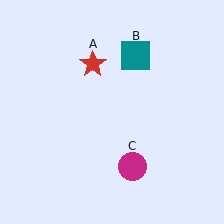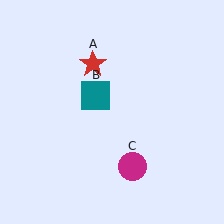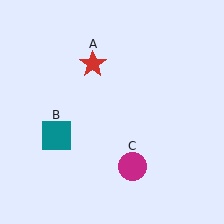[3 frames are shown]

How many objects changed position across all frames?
1 object changed position: teal square (object B).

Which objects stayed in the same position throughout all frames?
Red star (object A) and magenta circle (object C) remained stationary.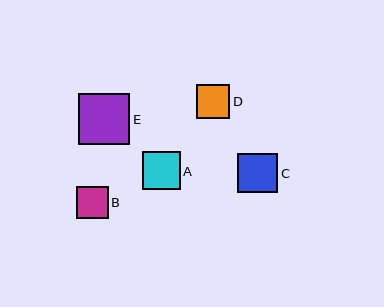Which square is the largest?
Square E is the largest with a size of approximately 51 pixels.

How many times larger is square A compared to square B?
Square A is approximately 1.2 times the size of square B.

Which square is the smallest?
Square B is the smallest with a size of approximately 32 pixels.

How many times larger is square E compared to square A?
Square E is approximately 1.4 times the size of square A.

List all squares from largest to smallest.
From largest to smallest: E, C, A, D, B.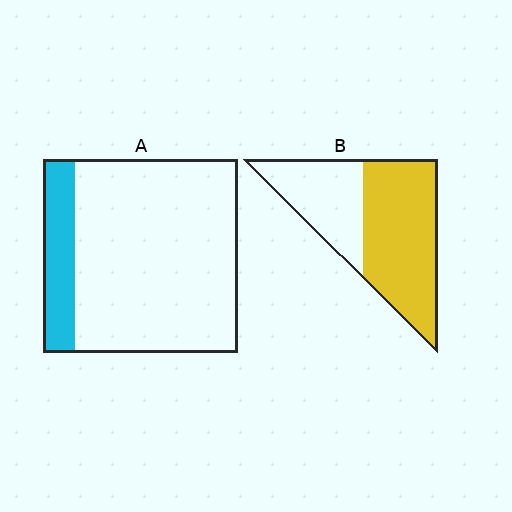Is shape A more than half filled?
No.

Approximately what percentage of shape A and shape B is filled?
A is approximately 15% and B is approximately 60%.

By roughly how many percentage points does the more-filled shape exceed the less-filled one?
By roughly 45 percentage points (B over A).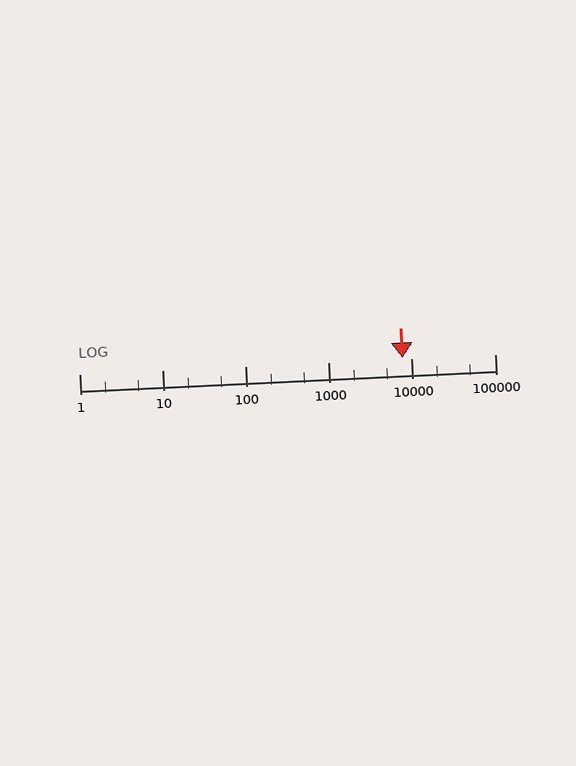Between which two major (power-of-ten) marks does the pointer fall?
The pointer is between 1000 and 10000.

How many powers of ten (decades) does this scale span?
The scale spans 5 decades, from 1 to 100000.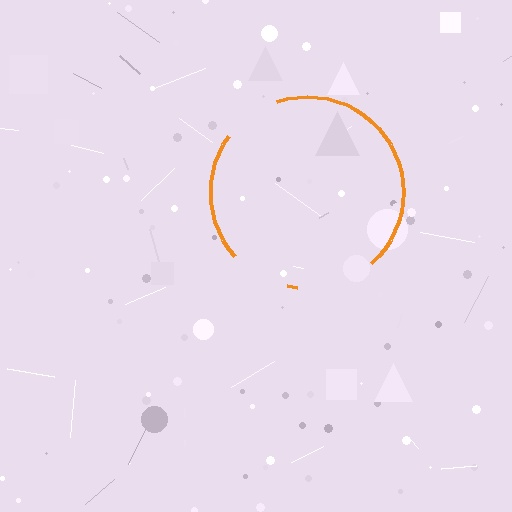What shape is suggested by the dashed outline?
The dashed outline suggests a circle.